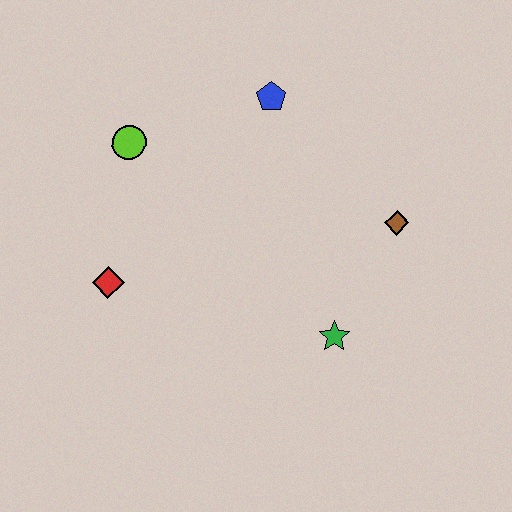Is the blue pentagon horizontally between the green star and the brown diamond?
No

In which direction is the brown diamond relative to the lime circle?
The brown diamond is to the right of the lime circle.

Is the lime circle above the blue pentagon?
No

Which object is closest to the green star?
The brown diamond is closest to the green star.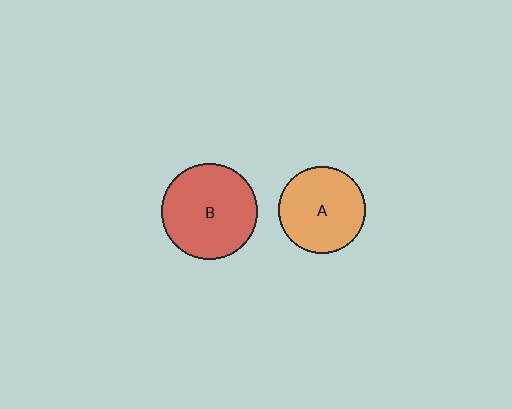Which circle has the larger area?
Circle B (red).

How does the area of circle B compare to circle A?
Approximately 1.2 times.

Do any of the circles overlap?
No, none of the circles overlap.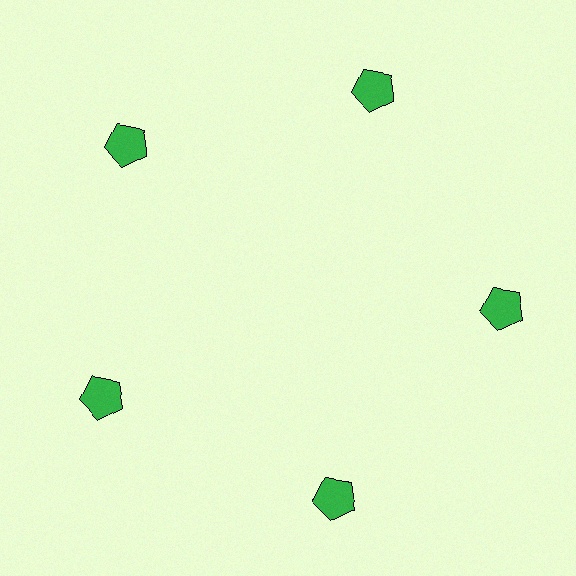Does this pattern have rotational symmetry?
Yes, this pattern has 5-fold rotational symmetry. It looks the same after rotating 72 degrees around the center.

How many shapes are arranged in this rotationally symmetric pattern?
There are 5 shapes, arranged in 5 groups of 1.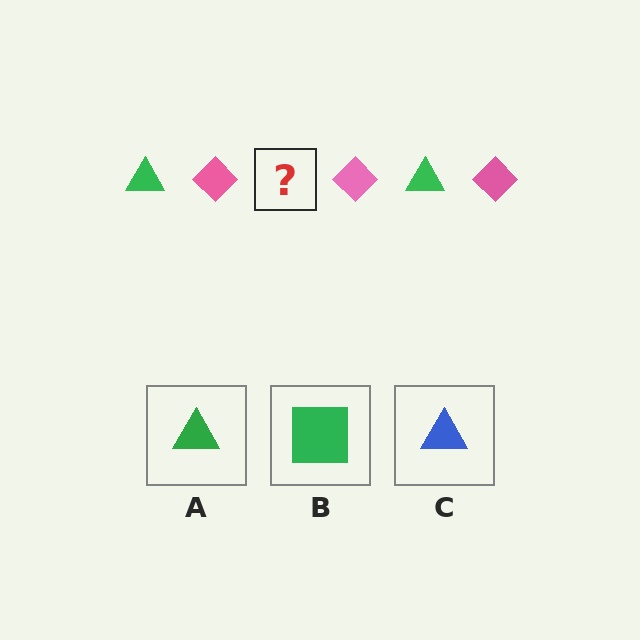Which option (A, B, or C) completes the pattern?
A.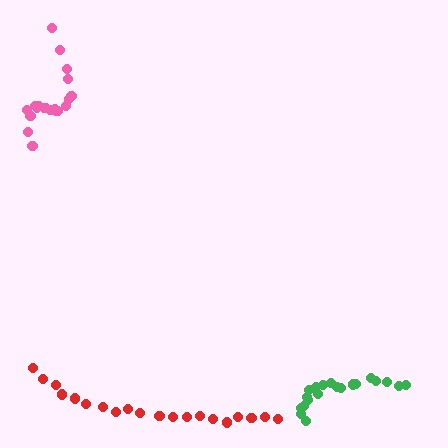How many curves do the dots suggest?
There are 3 distinct paths.